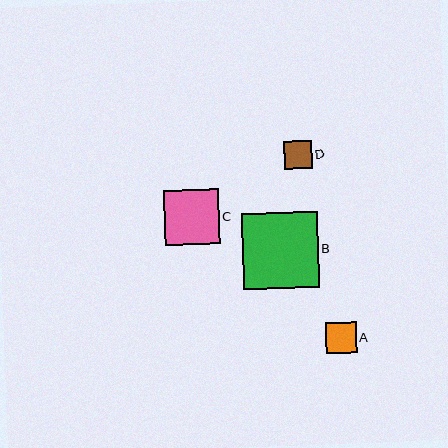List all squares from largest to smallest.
From largest to smallest: B, C, A, D.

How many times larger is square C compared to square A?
Square C is approximately 1.8 times the size of square A.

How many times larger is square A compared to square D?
Square A is approximately 1.1 times the size of square D.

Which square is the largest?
Square B is the largest with a size of approximately 76 pixels.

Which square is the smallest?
Square D is the smallest with a size of approximately 28 pixels.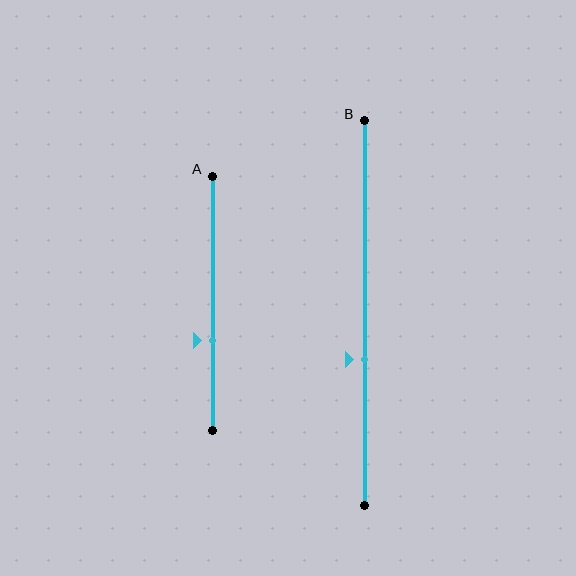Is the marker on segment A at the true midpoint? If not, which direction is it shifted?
No, the marker on segment A is shifted downward by about 15% of the segment length.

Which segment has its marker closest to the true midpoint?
Segment B has its marker closest to the true midpoint.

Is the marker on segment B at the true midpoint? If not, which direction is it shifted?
No, the marker on segment B is shifted downward by about 12% of the segment length.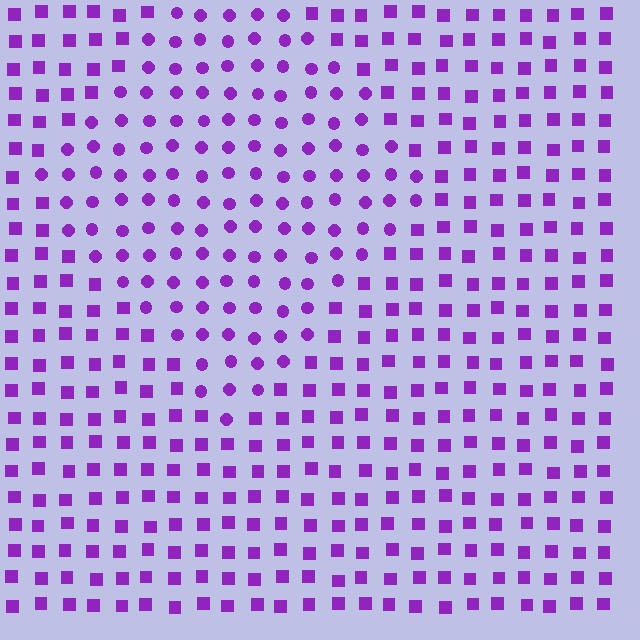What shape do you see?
I see a diamond.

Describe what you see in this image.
The image is filled with small purple elements arranged in a uniform grid. A diamond-shaped region contains circles, while the surrounding area contains squares. The boundary is defined purely by the change in element shape.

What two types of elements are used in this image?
The image uses circles inside the diamond region and squares outside it.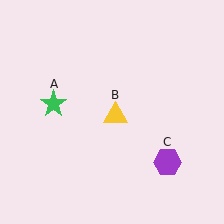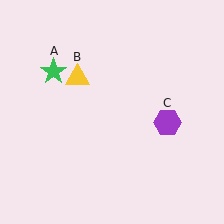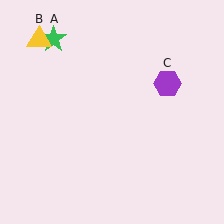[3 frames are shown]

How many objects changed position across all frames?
3 objects changed position: green star (object A), yellow triangle (object B), purple hexagon (object C).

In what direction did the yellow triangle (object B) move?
The yellow triangle (object B) moved up and to the left.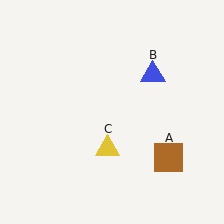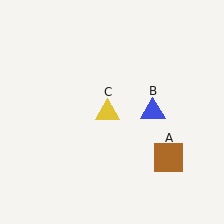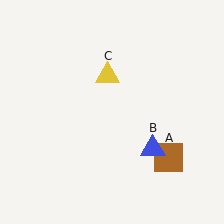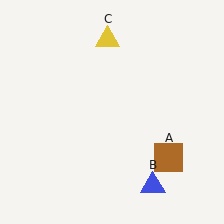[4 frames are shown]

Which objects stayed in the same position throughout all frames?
Brown square (object A) remained stationary.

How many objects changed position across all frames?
2 objects changed position: blue triangle (object B), yellow triangle (object C).